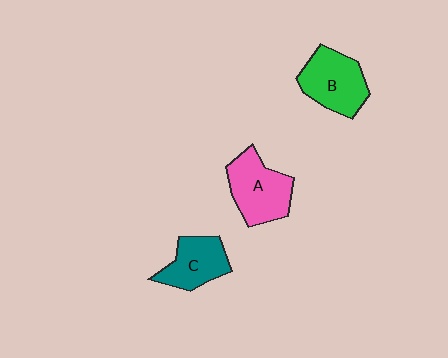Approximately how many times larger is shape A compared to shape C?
Approximately 1.3 times.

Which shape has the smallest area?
Shape C (teal).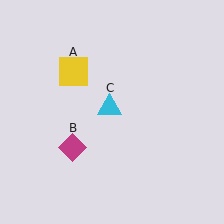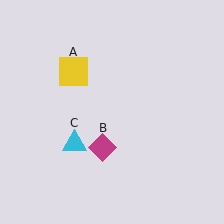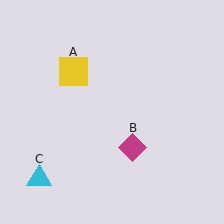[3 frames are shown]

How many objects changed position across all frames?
2 objects changed position: magenta diamond (object B), cyan triangle (object C).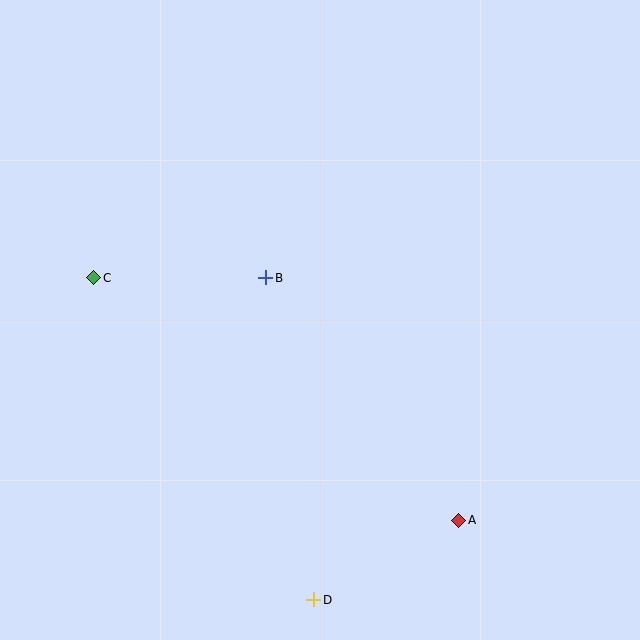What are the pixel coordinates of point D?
Point D is at (314, 600).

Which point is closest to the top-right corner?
Point B is closest to the top-right corner.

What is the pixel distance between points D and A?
The distance between D and A is 165 pixels.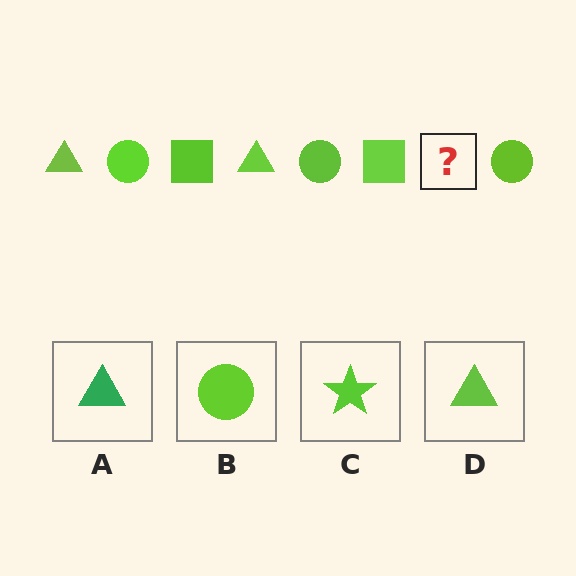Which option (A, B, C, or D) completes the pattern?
D.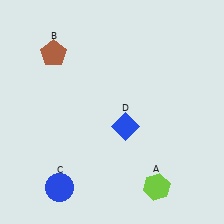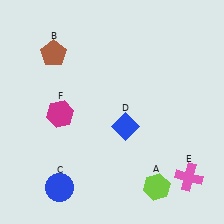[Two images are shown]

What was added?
A pink cross (E), a magenta hexagon (F) were added in Image 2.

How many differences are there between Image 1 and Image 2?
There are 2 differences between the two images.